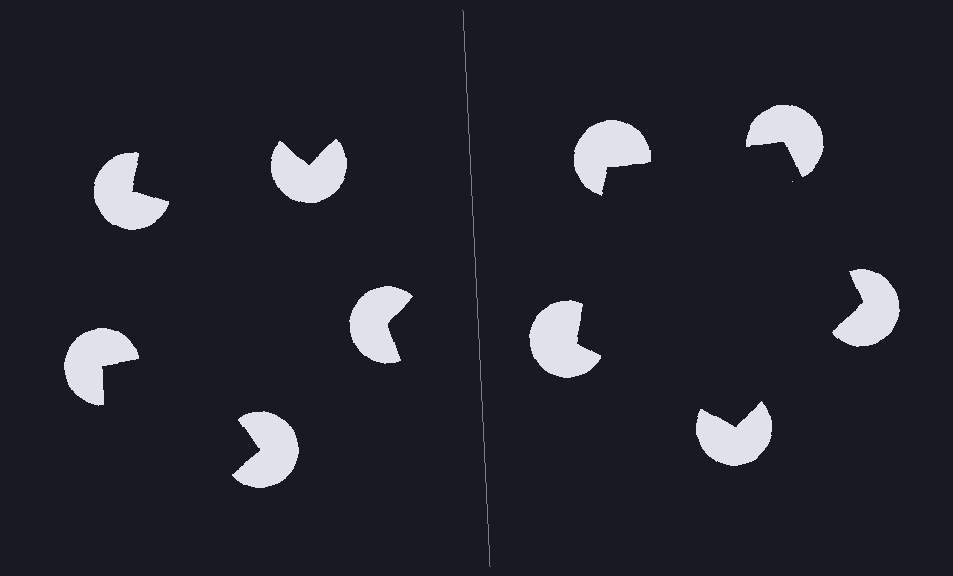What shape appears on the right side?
An illusory pentagon.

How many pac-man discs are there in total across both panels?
10 — 5 on each side.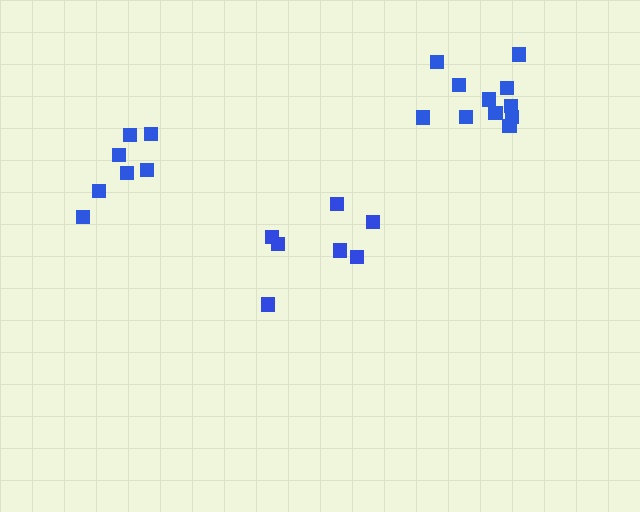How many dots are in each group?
Group 1: 7 dots, Group 2: 11 dots, Group 3: 7 dots (25 total).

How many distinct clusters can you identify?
There are 3 distinct clusters.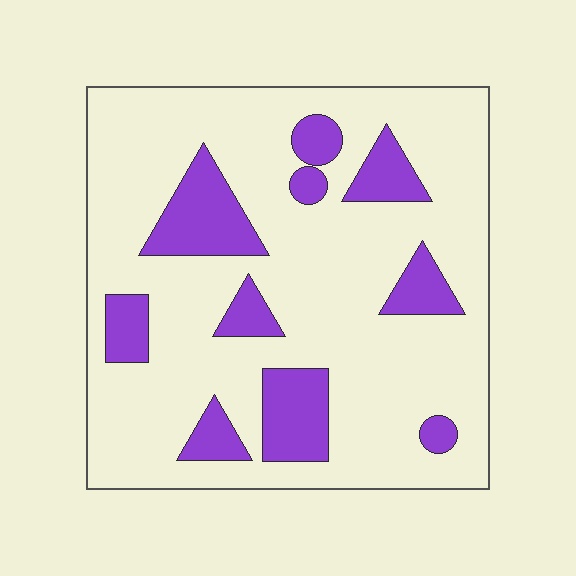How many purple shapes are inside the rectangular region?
10.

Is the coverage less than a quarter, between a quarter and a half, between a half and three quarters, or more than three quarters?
Less than a quarter.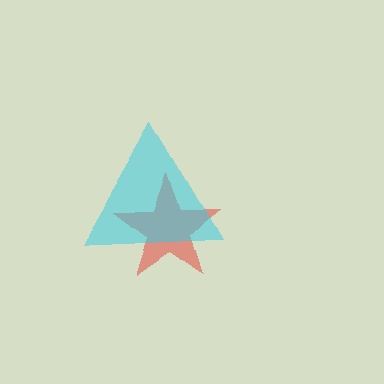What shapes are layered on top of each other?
The layered shapes are: a red star, a cyan triangle.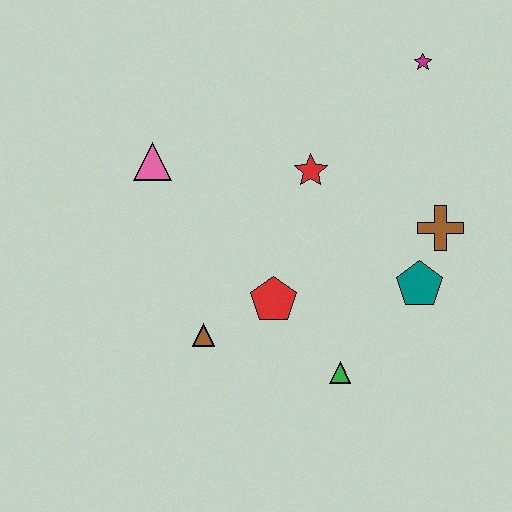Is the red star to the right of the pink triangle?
Yes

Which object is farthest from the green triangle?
The magenta star is farthest from the green triangle.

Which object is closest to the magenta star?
The red star is closest to the magenta star.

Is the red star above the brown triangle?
Yes